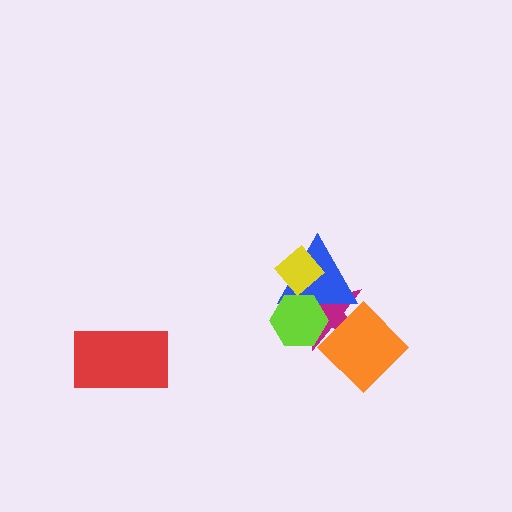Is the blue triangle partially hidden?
Yes, it is partially covered by another shape.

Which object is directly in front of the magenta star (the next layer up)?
The blue triangle is directly in front of the magenta star.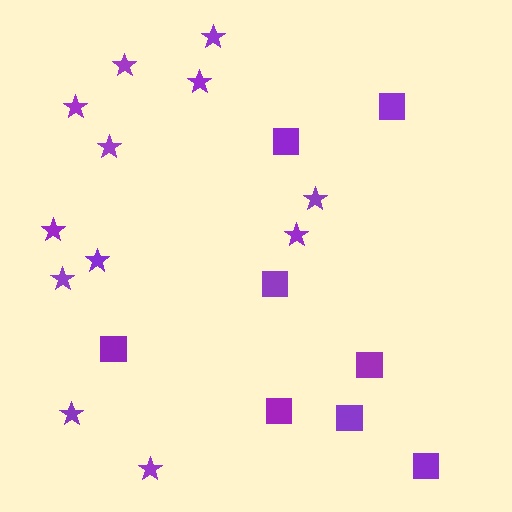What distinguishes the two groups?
There are 2 groups: one group of squares (8) and one group of stars (12).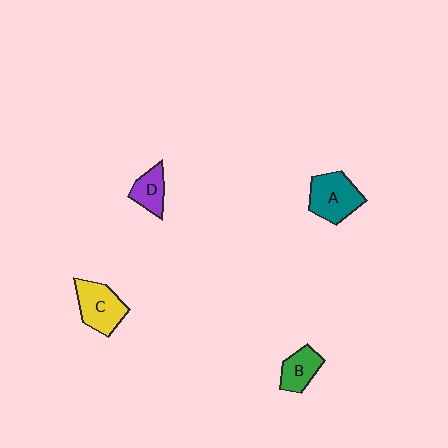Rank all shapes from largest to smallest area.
From largest to smallest: A (teal), C (yellow), B (green), D (purple).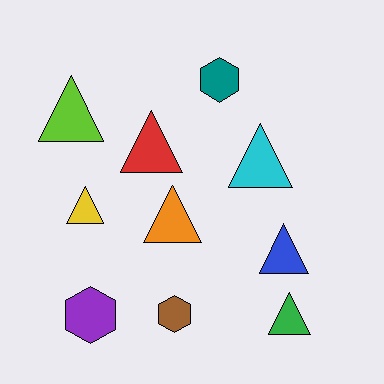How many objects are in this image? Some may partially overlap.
There are 10 objects.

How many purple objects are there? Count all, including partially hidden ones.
There is 1 purple object.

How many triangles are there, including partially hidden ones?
There are 7 triangles.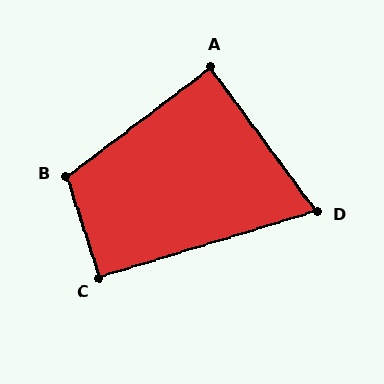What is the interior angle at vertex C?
Approximately 91 degrees (approximately right).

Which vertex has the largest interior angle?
B, at approximately 109 degrees.